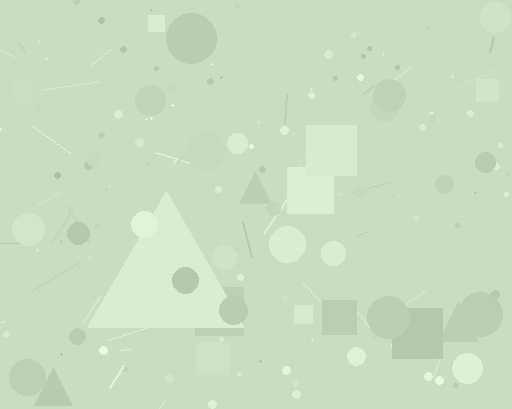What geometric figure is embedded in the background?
A triangle is embedded in the background.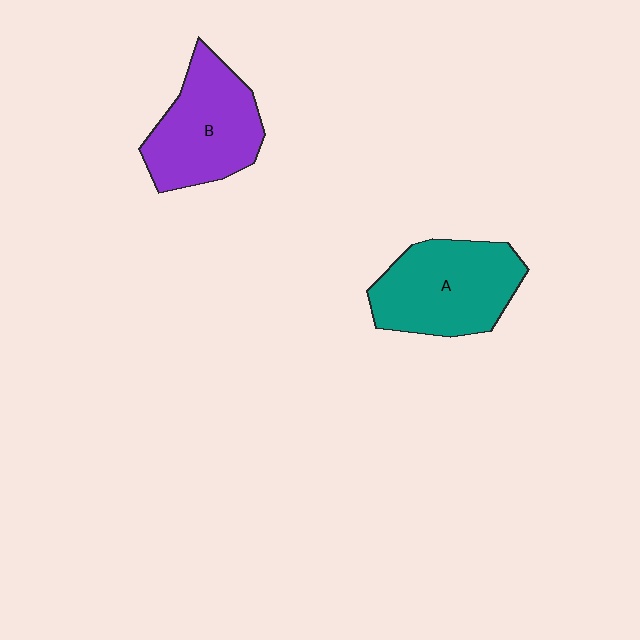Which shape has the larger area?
Shape A (teal).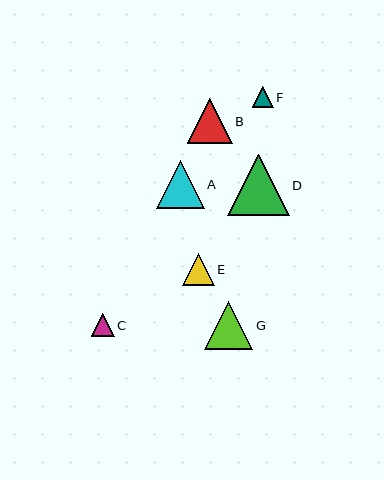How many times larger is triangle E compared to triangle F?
Triangle E is approximately 1.5 times the size of triangle F.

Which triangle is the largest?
Triangle D is the largest with a size of approximately 61 pixels.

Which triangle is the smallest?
Triangle F is the smallest with a size of approximately 21 pixels.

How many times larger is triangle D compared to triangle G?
Triangle D is approximately 1.3 times the size of triangle G.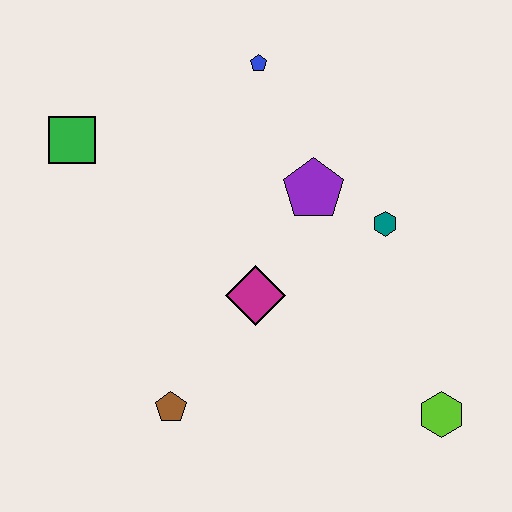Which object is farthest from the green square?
The lime hexagon is farthest from the green square.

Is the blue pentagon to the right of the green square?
Yes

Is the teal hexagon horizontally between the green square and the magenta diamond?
No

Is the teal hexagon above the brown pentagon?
Yes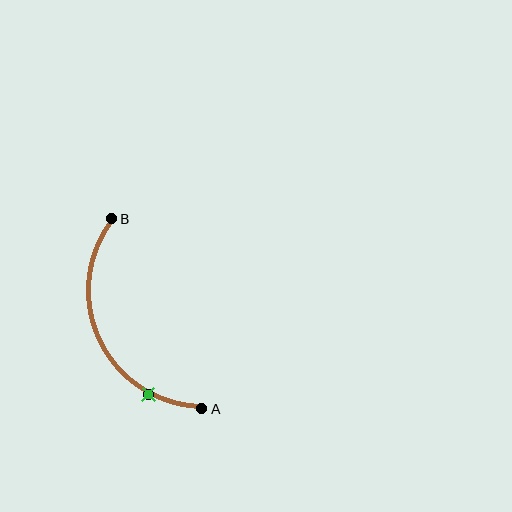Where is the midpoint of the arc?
The arc midpoint is the point on the curve farthest from the straight line joining A and B. It sits to the left of that line.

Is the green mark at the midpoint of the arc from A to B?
No. The green mark lies on the arc but is closer to endpoint A. The arc midpoint would be at the point on the curve equidistant along the arc from both A and B.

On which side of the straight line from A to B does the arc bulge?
The arc bulges to the left of the straight line connecting A and B.